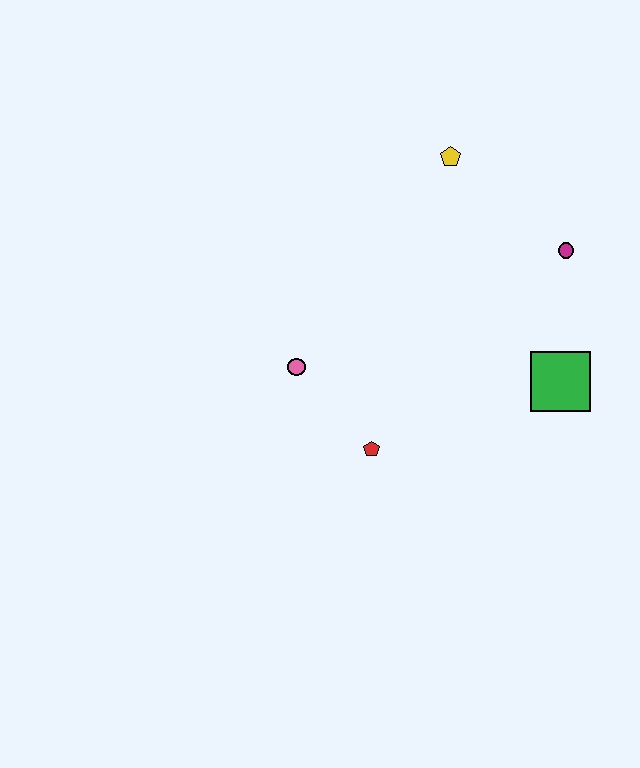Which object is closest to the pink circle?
The red pentagon is closest to the pink circle.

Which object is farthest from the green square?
The pink circle is farthest from the green square.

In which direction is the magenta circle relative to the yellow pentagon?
The magenta circle is to the right of the yellow pentagon.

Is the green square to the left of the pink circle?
No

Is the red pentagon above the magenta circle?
No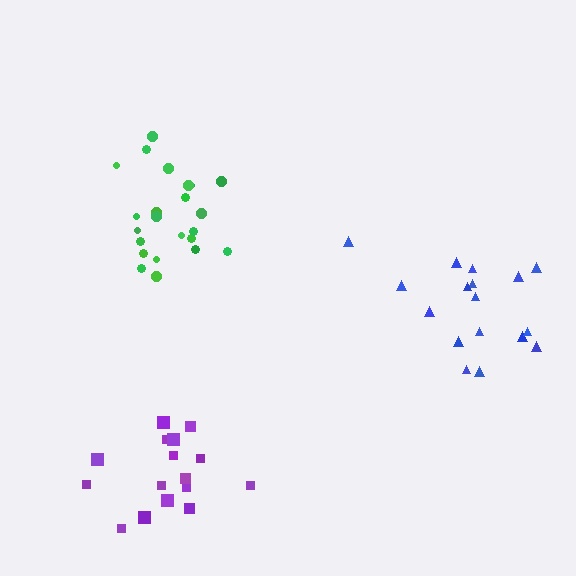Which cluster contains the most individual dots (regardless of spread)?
Green (23).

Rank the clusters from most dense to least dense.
green, blue, purple.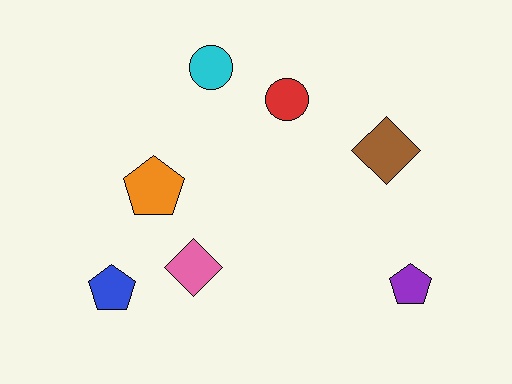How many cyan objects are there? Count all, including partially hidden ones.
There is 1 cyan object.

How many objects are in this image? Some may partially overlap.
There are 7 objects.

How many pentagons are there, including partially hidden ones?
There are 3 pentagons.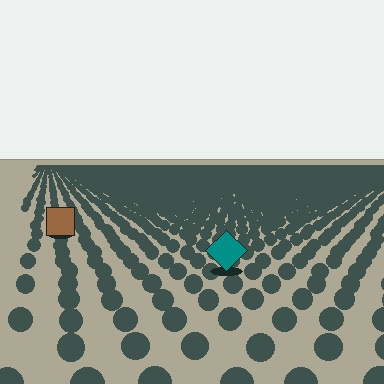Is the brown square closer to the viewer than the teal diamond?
No. The teal diamond is closer — you can tell from the texture gradient: the ground texture is coarser near it.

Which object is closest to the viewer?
The teal diamond is closest. The texture marks near it are larger and more spread out.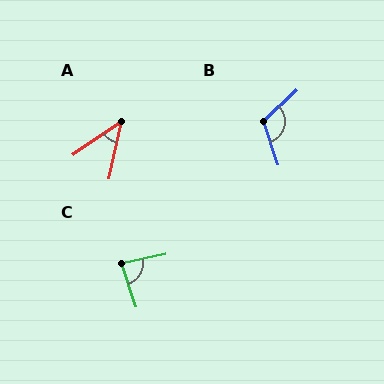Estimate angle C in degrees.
Approximately 84 degrees.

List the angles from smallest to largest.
A (43°), C (84°), B (115°).